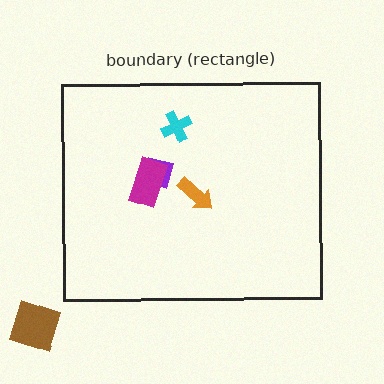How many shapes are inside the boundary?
4 inside, 1 outside.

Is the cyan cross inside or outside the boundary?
Inside.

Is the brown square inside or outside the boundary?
Outside.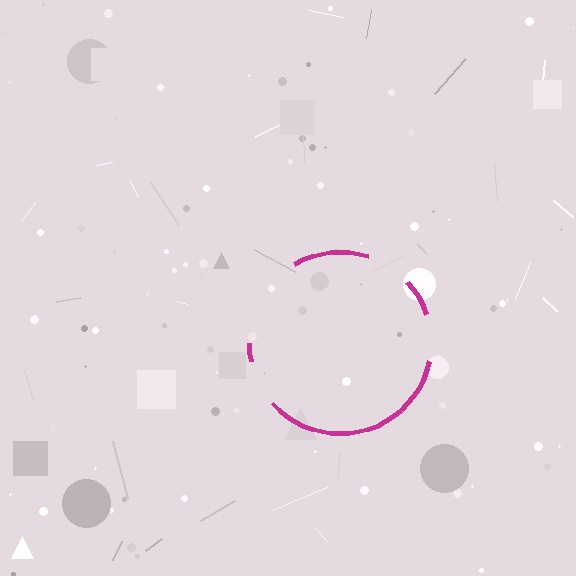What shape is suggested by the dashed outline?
The dashed outline suggests a circle.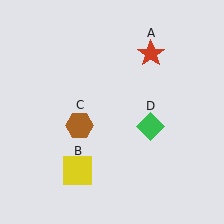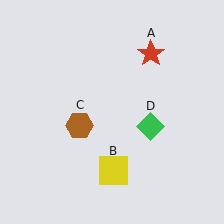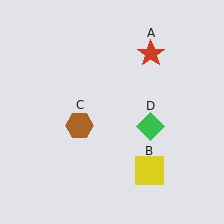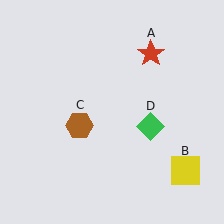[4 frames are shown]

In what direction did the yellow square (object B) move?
The yellow square (object B) moved right.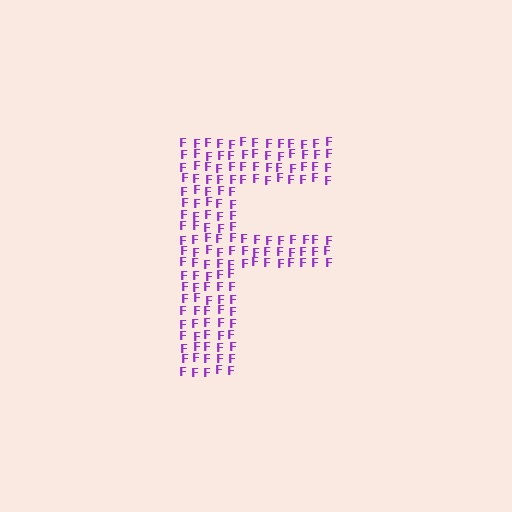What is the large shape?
The large shape is the letter F.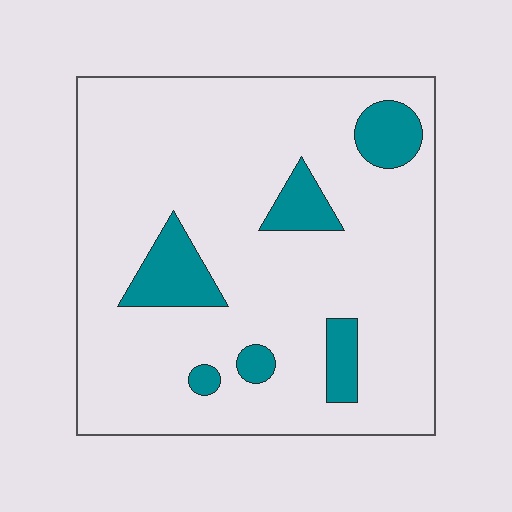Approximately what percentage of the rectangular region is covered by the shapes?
Approximately 15%.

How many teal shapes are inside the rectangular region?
6.